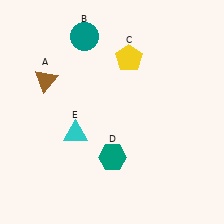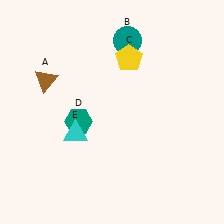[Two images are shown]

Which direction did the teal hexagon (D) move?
The teal hexagon (D) moved up.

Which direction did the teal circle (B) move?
The teal circle (B) moved right.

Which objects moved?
The objects that moved are: the teal circle (B), the teal hexagon (D).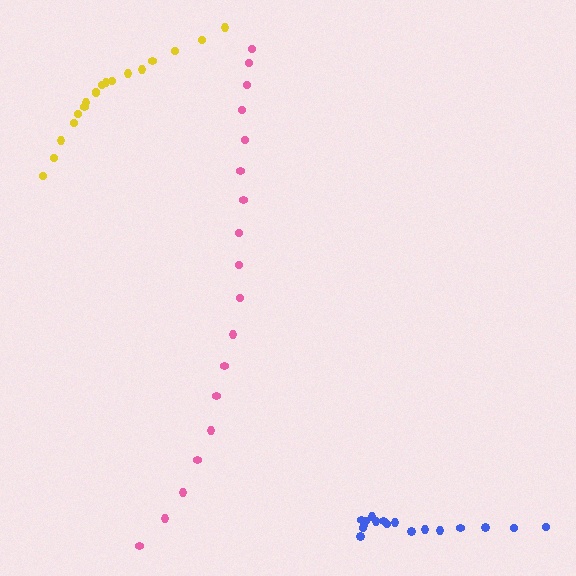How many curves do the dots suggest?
There are 3 distinct paths.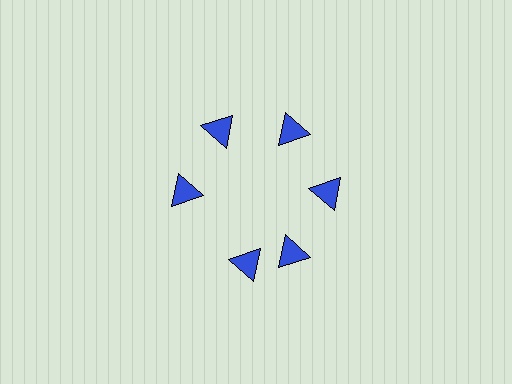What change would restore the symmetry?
The symmetry would be restored by rotating it back into even spacing with its neighbors so that all 6 triangles sit at equal angles and equal distance from the center.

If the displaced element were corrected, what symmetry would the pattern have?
It would have 6-fold rotational symmetry — the pattern would map onto itself every 60 degrees.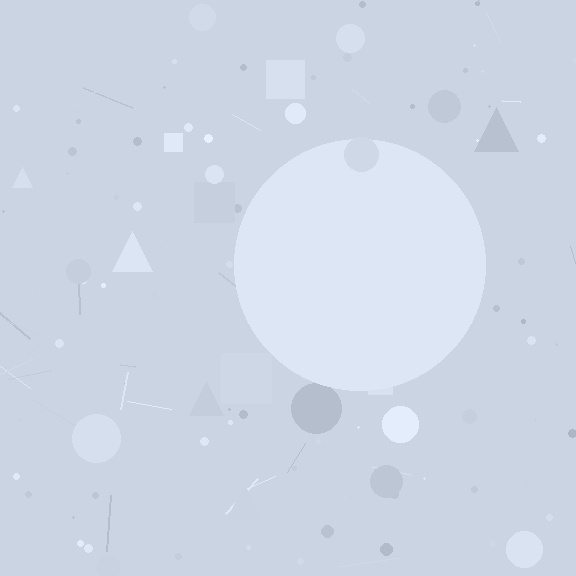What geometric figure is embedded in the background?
A circle is embedded in the background.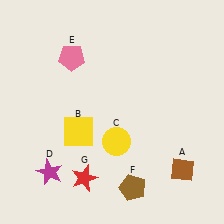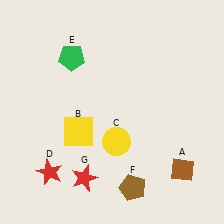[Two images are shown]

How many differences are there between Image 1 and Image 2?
There are 2 differences between the two images.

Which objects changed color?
D changed from magenta to red. E changed from pink to green.